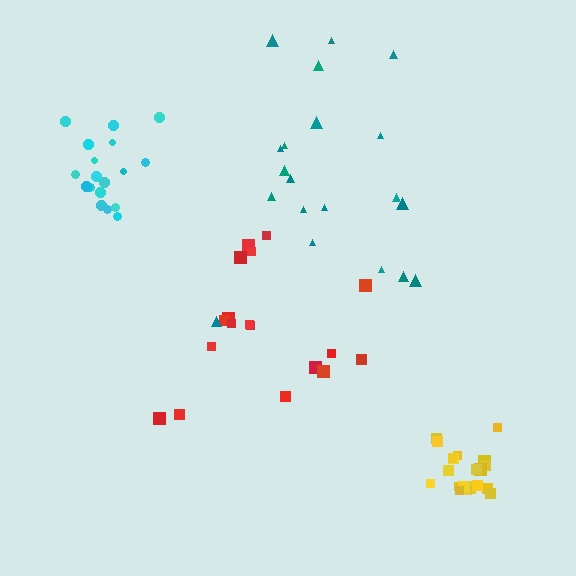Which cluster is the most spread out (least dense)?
Teal.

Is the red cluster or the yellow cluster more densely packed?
Yellow.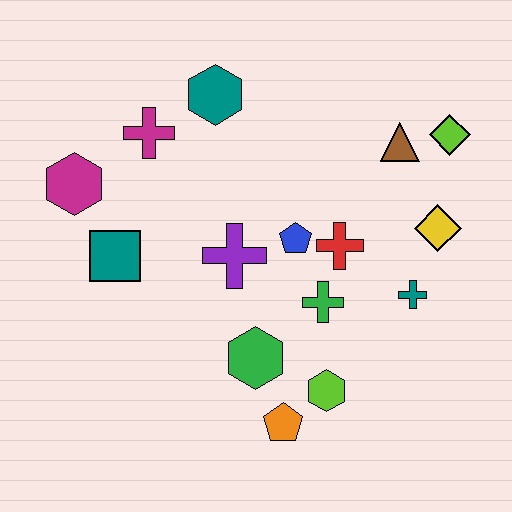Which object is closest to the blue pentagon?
The red cross is closest to the blue pentagon.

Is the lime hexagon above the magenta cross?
No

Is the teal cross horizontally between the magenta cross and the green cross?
No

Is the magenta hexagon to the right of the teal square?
No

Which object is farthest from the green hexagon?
The lime diamond is farthest from the green hexagon.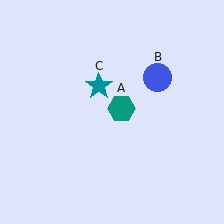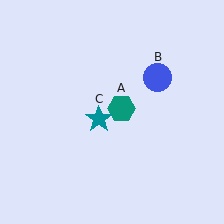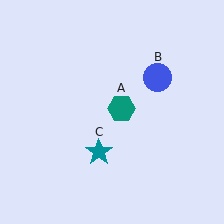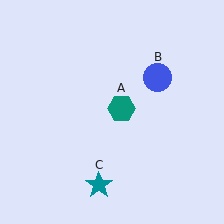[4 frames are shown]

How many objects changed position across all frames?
1 object changed position: teal star (object C).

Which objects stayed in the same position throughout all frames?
Teal hexagon (object A) and blue circle (object B) remained stationary.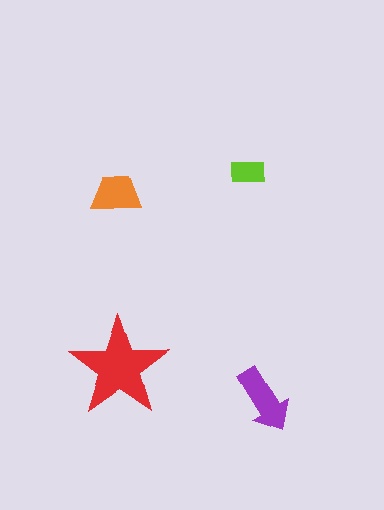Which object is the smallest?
The lime rectangle.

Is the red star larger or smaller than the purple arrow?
Larger.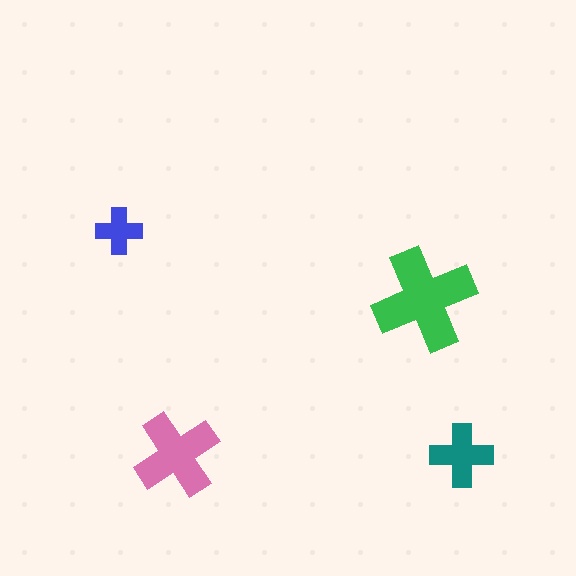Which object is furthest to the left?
The blue cross is leftmost.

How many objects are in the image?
There are 4 objects in the image.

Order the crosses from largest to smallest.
the green one, the pink one, the teal one, the blue one.